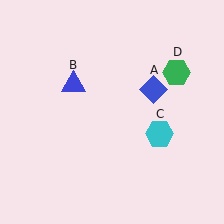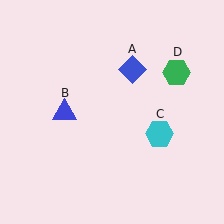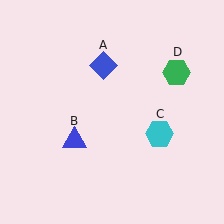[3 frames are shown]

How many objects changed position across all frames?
2 objects changed position: blue diamond (object A), blue triangle (object B).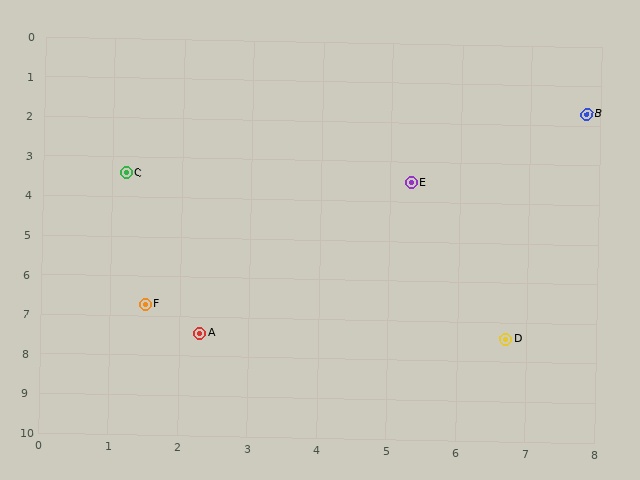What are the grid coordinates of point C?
Point C is at approximately (1.2, 3.4).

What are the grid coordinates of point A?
Point A is at approximately (2.3, 7.4).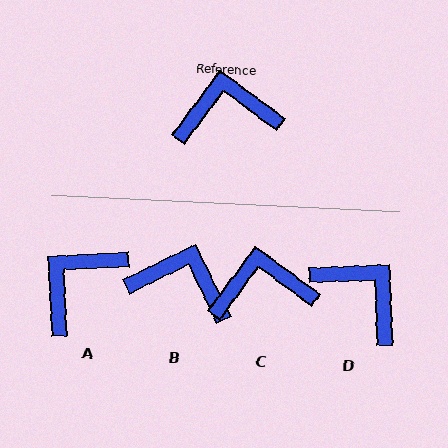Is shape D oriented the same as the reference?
No, it is off by about 51 degrees.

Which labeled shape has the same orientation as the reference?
C.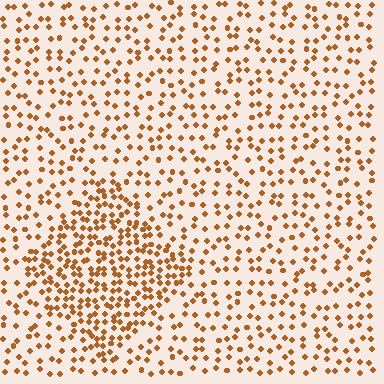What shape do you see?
I see a diamond.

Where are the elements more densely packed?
The elements are more densely packed inside the diamond boundary.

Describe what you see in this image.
The image contains small brown elements arranged at two different densities. A diamond-shaped region is visible where the elements are more densely packed than the surrounding area.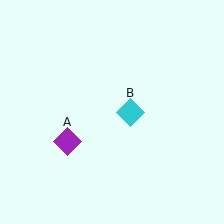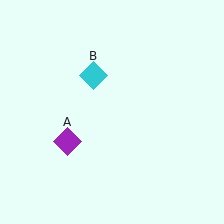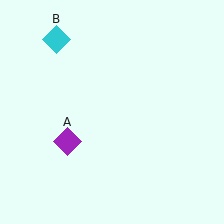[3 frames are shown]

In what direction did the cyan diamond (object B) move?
The cyan diamond (object B) moved up and to the left.